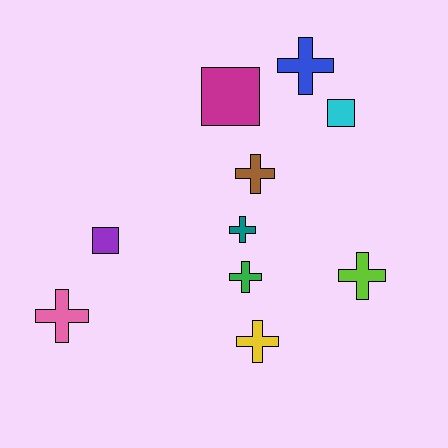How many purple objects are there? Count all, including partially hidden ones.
There is 1 purple object.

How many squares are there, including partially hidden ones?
There are 3 squares.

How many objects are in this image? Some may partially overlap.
There are 10 objects.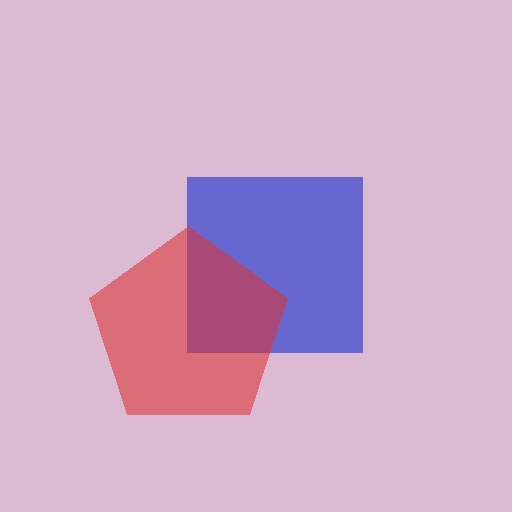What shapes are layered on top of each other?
The layered shapes are: a blue square, a red pentagon.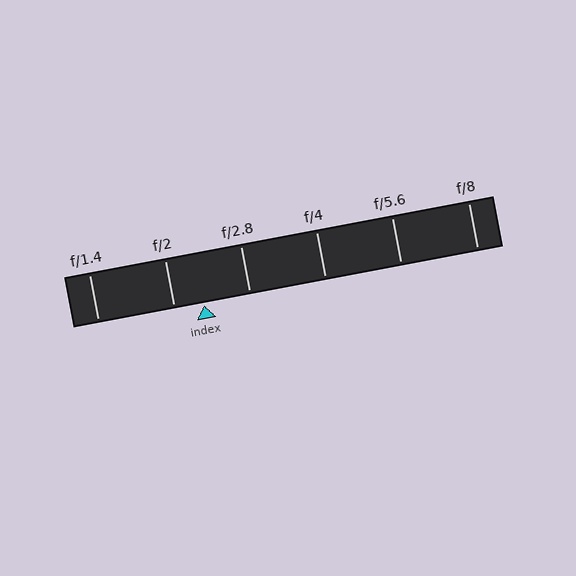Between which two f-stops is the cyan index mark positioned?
The index mark is between f/2 and f/2.8.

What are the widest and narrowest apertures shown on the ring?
The widest aperture shown is f/1.4 and the narrowest is f/8.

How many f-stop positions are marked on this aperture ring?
There are 6 f-stop positions marked.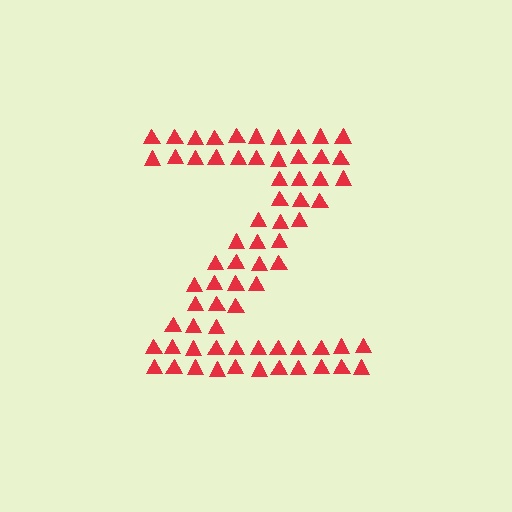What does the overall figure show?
The overall figure shows the letter Z.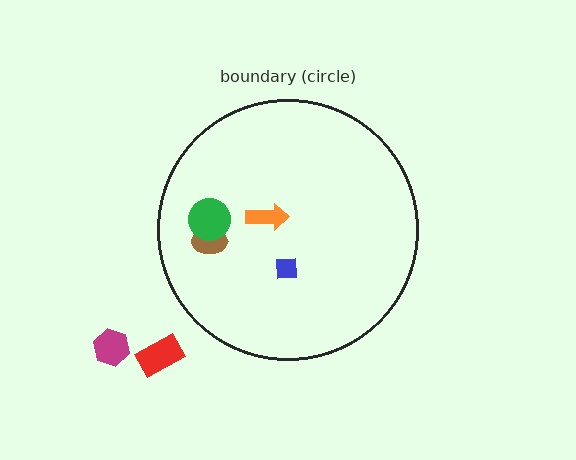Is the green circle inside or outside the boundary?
Inside.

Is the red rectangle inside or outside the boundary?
Outside.